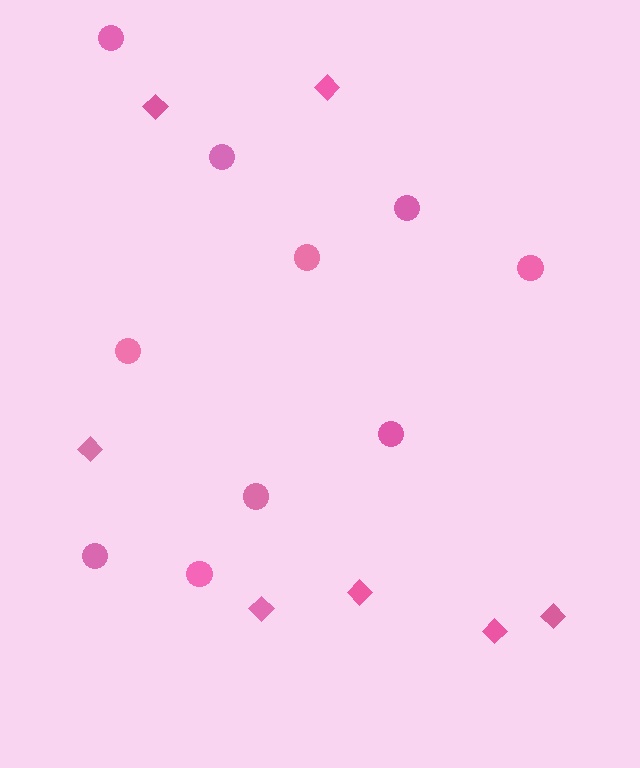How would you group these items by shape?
There are 2 groups: one group of circles (10) and one group of diamonds (7).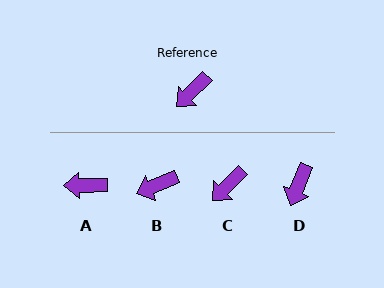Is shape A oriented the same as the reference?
No, it is off by about 44 degrees.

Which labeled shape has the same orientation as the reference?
C.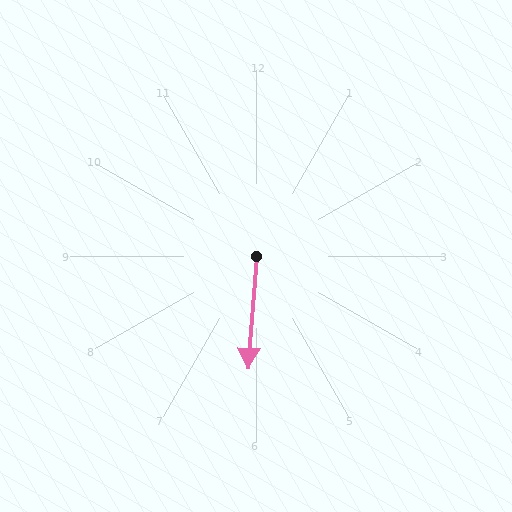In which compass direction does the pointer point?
South.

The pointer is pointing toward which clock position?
Roughly 6 o'clock.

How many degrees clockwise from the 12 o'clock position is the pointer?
Approximately 184 degrees.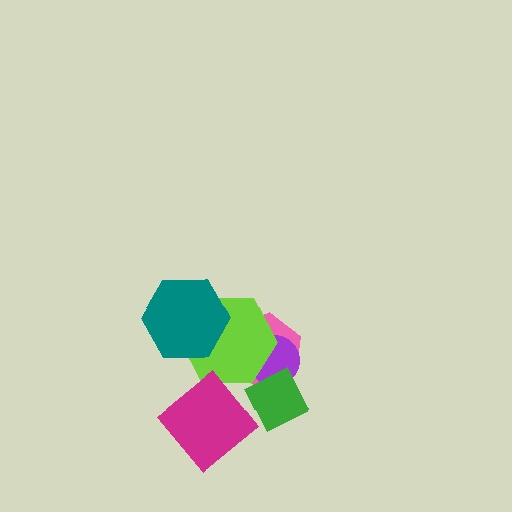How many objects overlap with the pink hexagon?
3 objects overlap with the pink hexagon.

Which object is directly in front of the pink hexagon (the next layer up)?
The purple circle is directly in front of the pink hexagon.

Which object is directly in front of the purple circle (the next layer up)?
The lime hexagon is directly in front of the purple circle.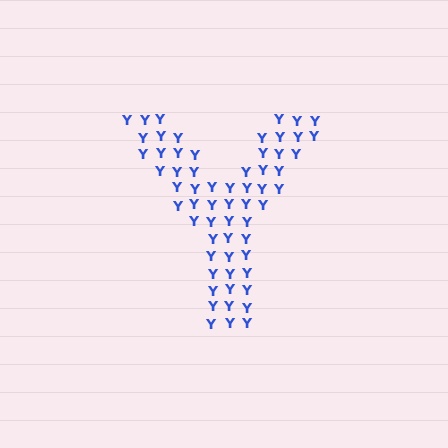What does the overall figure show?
The overall figure shows the letter Y.